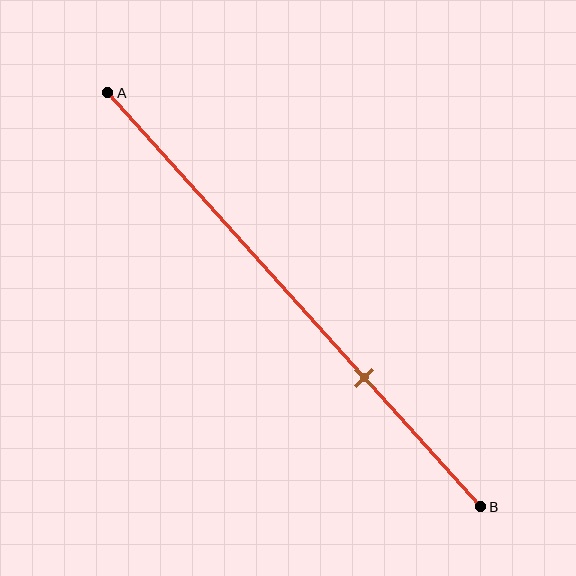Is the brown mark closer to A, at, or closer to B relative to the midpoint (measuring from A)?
The brown mark is closer to point B than the midpoint of segment AB.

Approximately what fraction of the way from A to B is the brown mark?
The brown mark is approximately 70% of the way from A to B.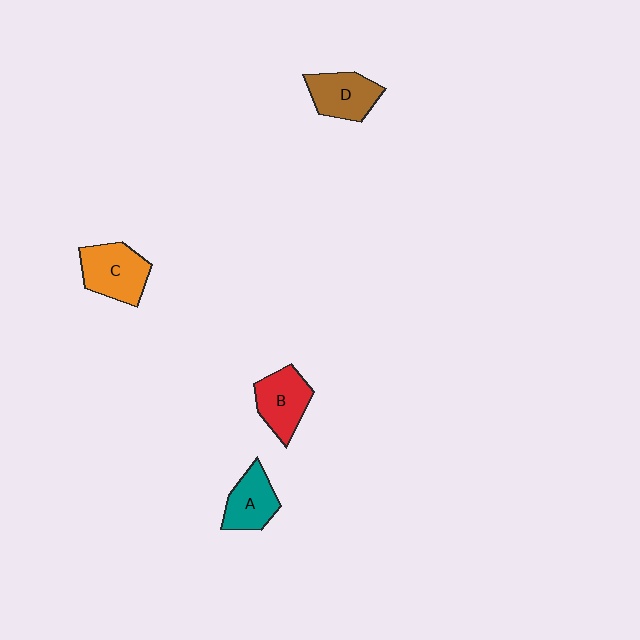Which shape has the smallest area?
Shape A (teal).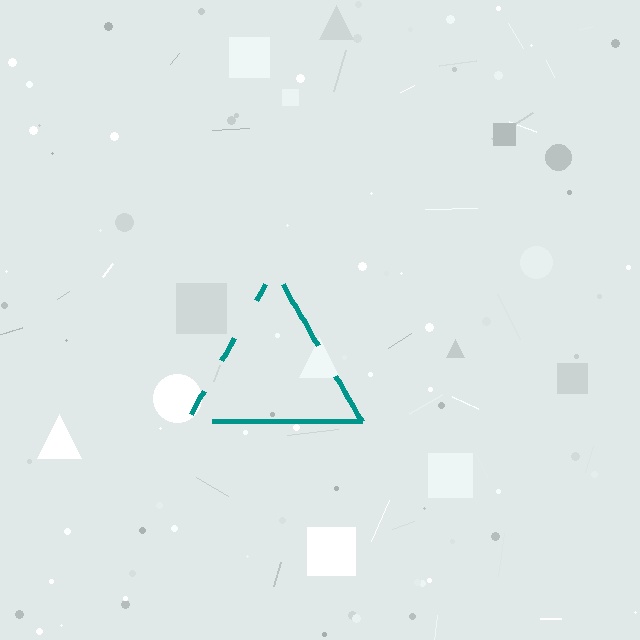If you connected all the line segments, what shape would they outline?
They would outline a triangle.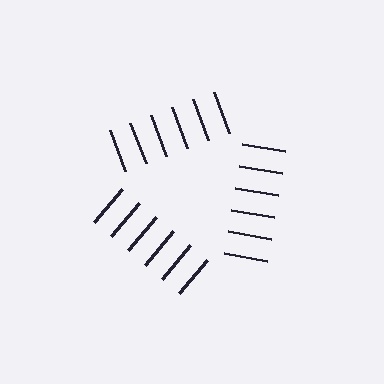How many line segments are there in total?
18 — 6 along each of the 3 edges.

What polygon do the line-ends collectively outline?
An illusory triangle — the line segments terminate on its edges but no continuous stroke is drawn.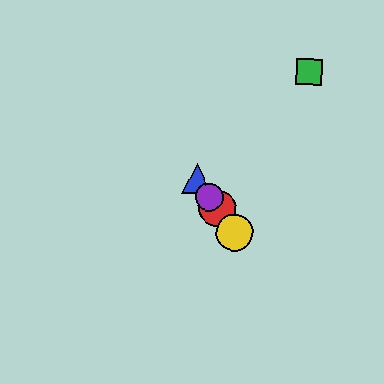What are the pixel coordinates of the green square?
The green square is at (309, 72).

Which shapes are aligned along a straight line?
The red circle, the blue triangle, the yellow circle, the purple circle are aligned along a straight line.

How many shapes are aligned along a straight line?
4 shapes (the red circle, the blue triangle, the yellow circle, the purple circle) are aligned along a straight line.